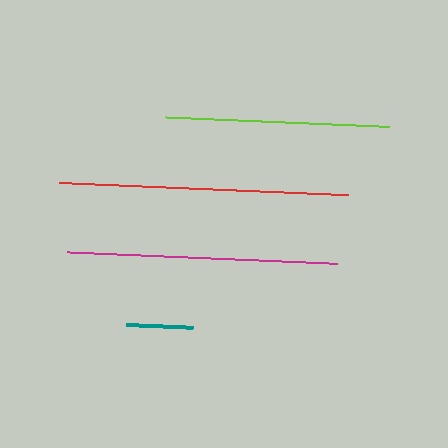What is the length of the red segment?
The red segment is approximately 290 pixels long.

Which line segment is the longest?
The red line is the longest at approximately 290 pixels.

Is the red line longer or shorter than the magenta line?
The red line is longer than the magenta line.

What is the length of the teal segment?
The teal segment is approximately 67 pixels long.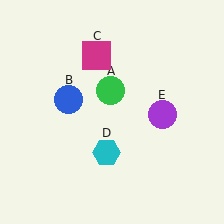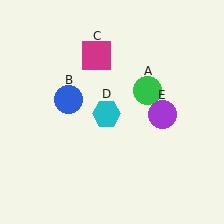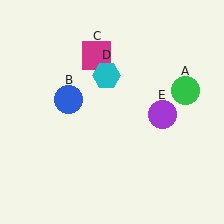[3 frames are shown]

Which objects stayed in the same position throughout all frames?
Blue circle (object B) and magenta square (object C) and purple circle (object E) remained stationary.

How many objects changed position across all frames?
2 objects changed position: green circle (object A), cyan hexagon (object D).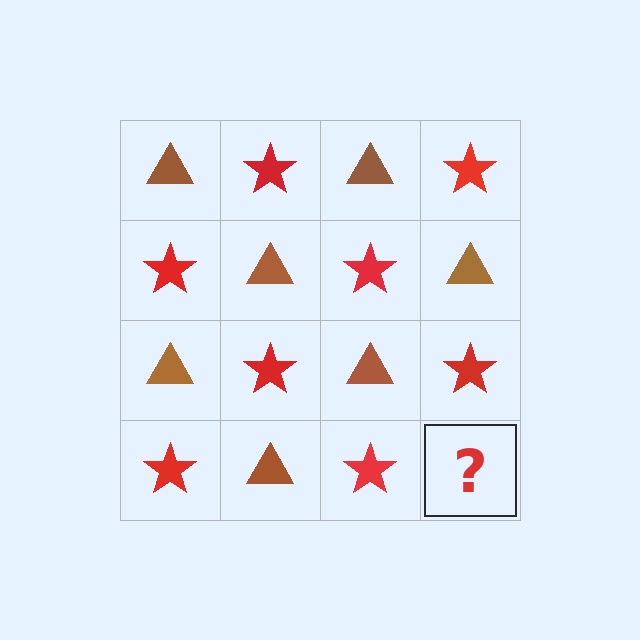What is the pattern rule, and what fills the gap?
The rule is that it alternates brown triangle and red star in a checkerboard pattern. The gap should be filled with a brown triangle.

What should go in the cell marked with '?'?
The missing cell should contain a brown triangle.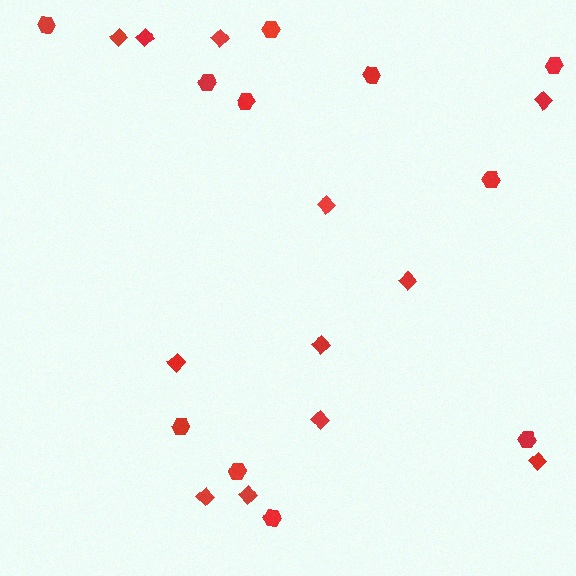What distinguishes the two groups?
There are 2 groups: one group of hexagons (11) and one group of diamonds (12).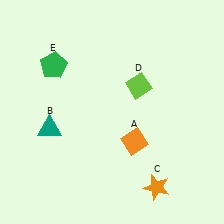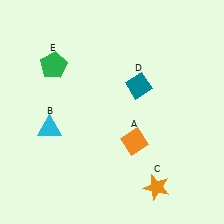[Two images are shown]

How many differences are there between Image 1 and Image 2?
There are 2 differences between the two images.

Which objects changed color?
B changed from teal to cyan. D changed from lime to teal.